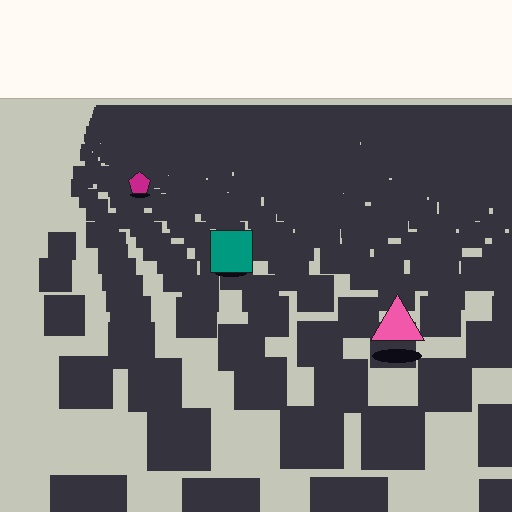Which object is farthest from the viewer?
The magenta pentagon is farthest from the viewer. It appears smaller and the ground texture around it is denser.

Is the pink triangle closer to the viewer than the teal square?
Yes. The pink triangle is closer — you can tell from the texture gradient: the ground texture is coarser near it.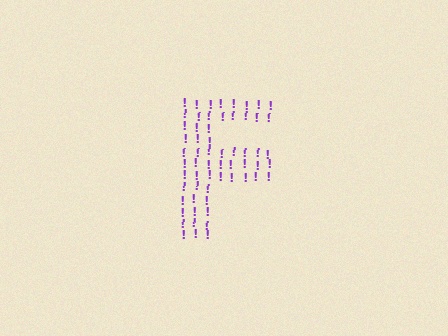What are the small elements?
The small elements are exclamation marks.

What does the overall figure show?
The overall figure shows the letter F.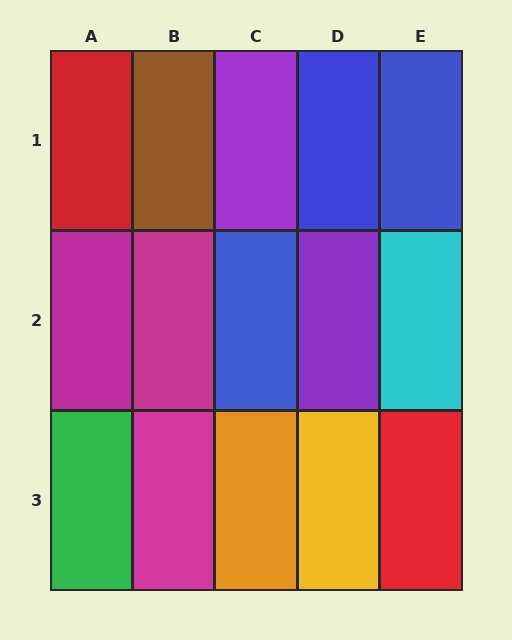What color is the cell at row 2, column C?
Blue.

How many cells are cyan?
1 cell is cyan.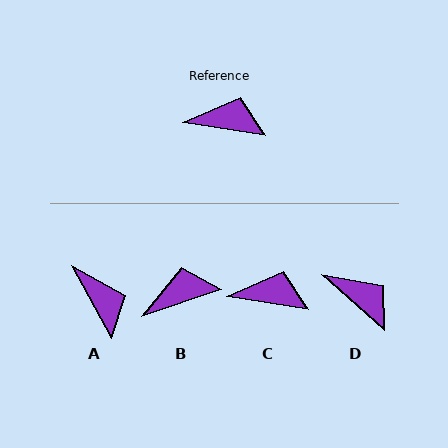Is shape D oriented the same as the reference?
No, it is off by about 32 degrees.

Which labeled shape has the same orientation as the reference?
C.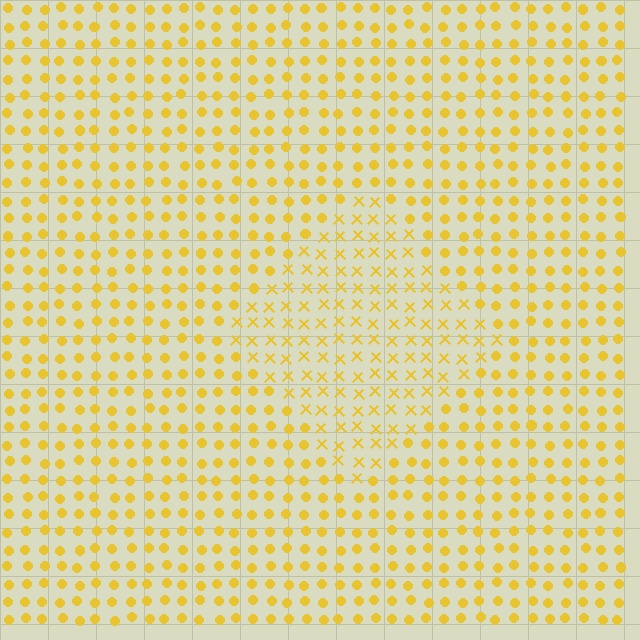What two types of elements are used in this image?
The image uses X marks inside the diamond region and circles outside it.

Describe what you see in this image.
The image is filled with small yellow elements arranged in a uniform grid. A diamond-shaped region contains X marks, while the surrounding area contains circles. The boundary is defined purely by the change in element shape.